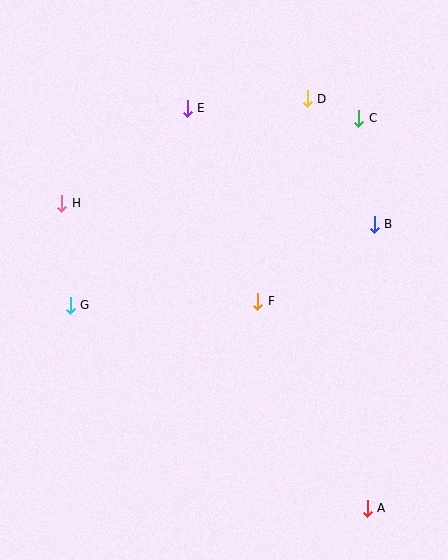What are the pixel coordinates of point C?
Point C is at (359, 118).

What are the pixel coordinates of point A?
Point A is at (367, 508).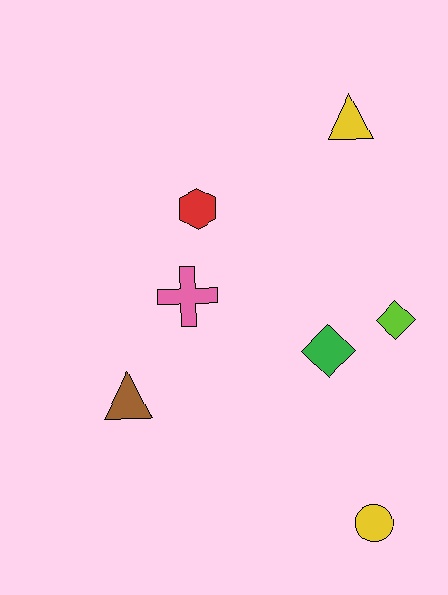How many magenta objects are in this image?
There are no magenta objects.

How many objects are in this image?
There are 7 objects.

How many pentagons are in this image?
There are no pentagons.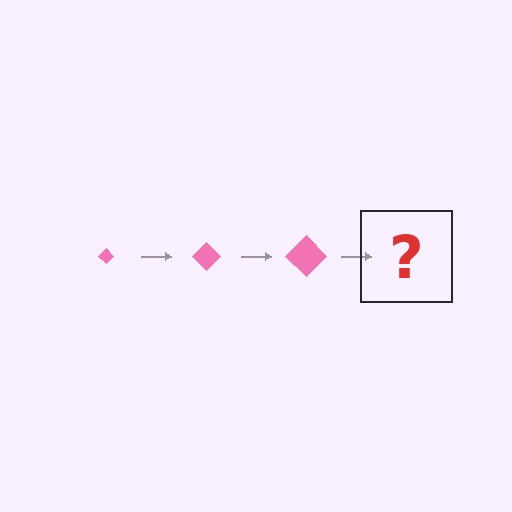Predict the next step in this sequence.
The next step is a pink diamond, larger than the previous one.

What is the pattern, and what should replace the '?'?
The pattern is that the diamond gets progressively larger each step. The '?' should be a pink diamond, larger than the previous one.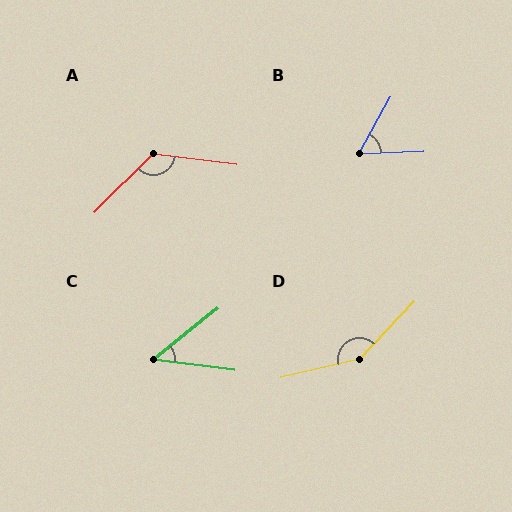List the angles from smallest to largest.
C (46°), B (59°), A (127°), D (147°).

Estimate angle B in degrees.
Approximately 59 degrees.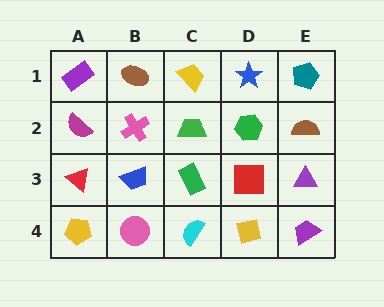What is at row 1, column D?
A blue star.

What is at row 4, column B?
A pink circle.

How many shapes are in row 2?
5 shapes.